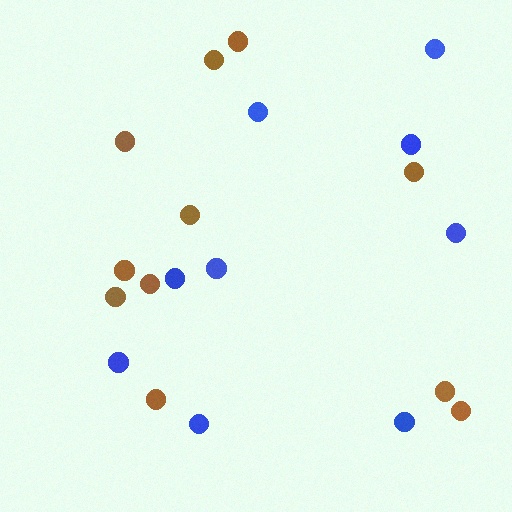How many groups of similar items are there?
There are 2 groups: one group of brown circles (11) and one group of blue circles (9).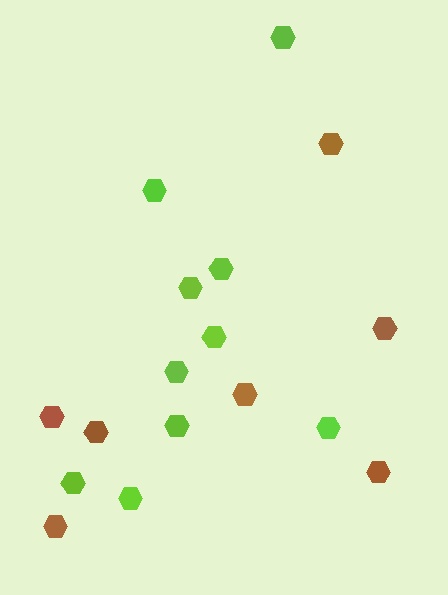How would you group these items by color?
There are 2 groups: one group of brown hexagons (7) and one group of lime hexagons (10).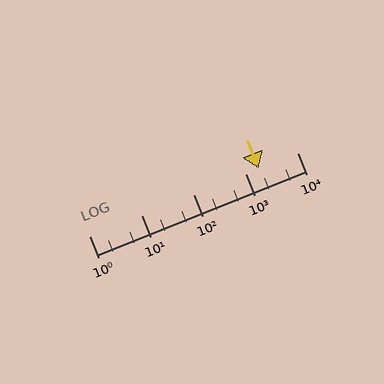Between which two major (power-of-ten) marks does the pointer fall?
The pointer is between 1000 and 10000.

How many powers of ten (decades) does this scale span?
The scale spans 4 decades, from 1 to 10000.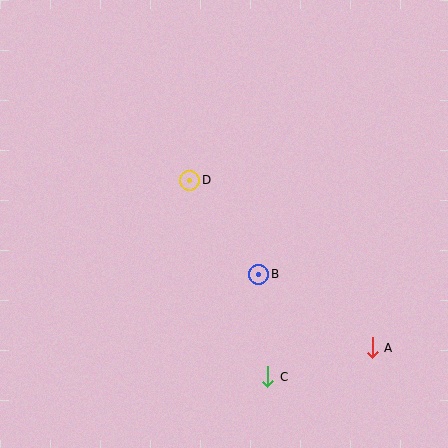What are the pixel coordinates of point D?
Point D is at (190, 180).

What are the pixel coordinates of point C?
Point C is at (268, 377).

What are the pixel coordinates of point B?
Point B is at (259, 274).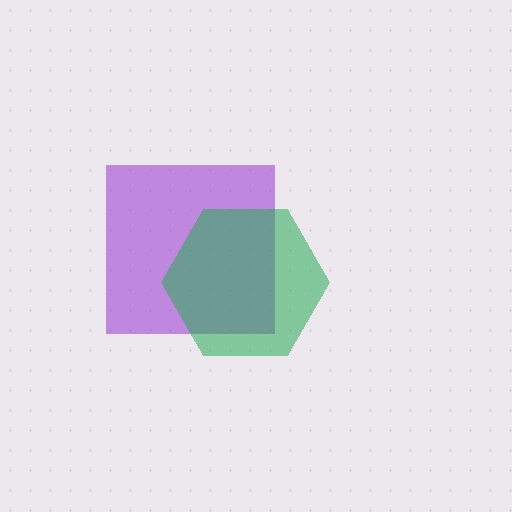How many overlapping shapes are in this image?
There are 2 overlapping shapes in the image.